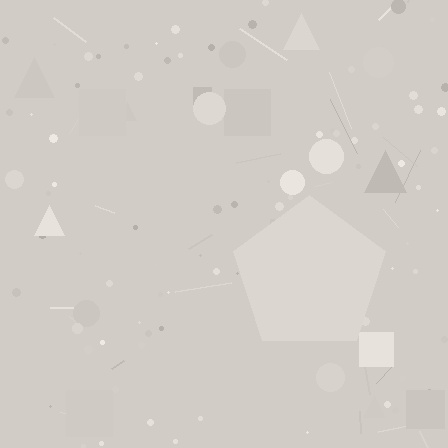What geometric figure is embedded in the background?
A pentagon is embedded in the background.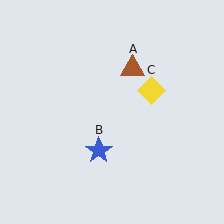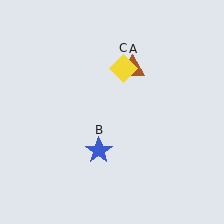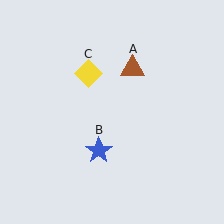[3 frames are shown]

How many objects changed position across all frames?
1 object changed position: yellow diamond (object C).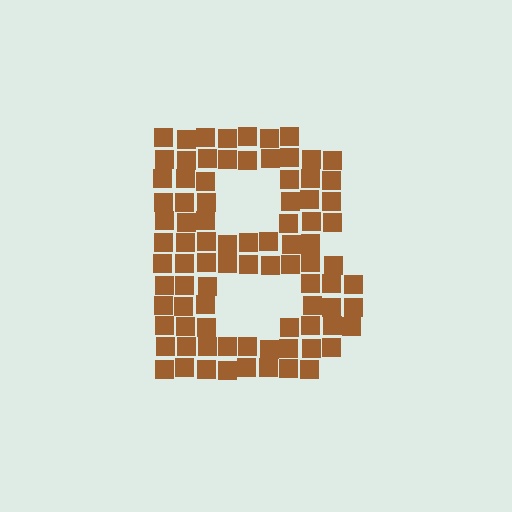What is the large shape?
The large shape is the letter B.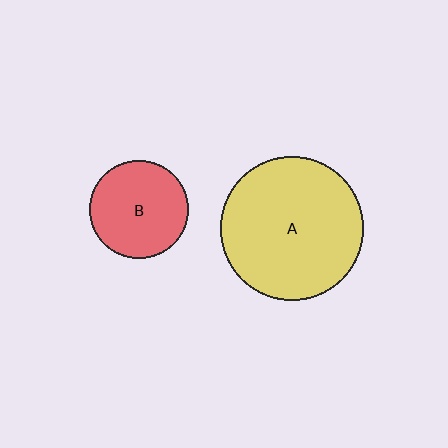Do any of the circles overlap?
No, none of the circles overlap.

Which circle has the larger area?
Circle A (yellow).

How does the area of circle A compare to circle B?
Approximately 2.1 times.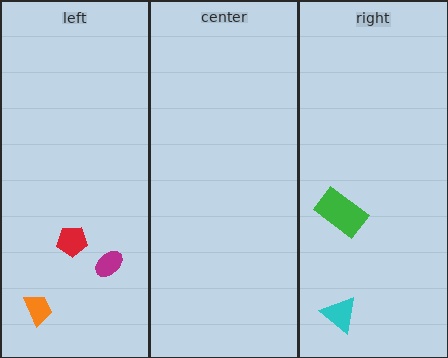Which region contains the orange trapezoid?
The left region.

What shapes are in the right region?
The cyan triangle, the green rectangle.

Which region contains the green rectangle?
The right region.